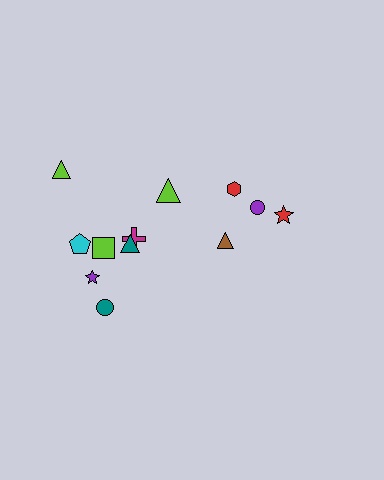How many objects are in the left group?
There are 8 objects.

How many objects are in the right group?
There are 4 objects.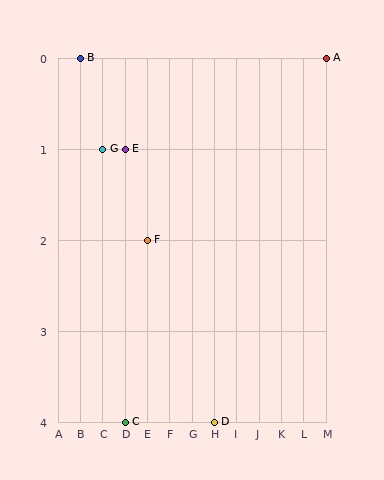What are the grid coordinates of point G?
Point G is at grid coordinates (C, 1).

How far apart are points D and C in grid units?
Points D and C are 4 columns apart.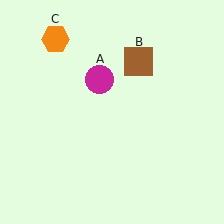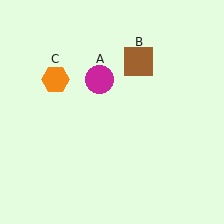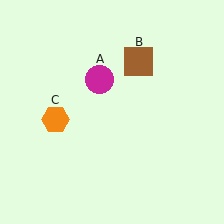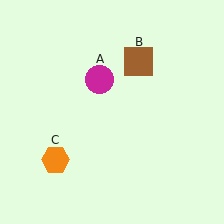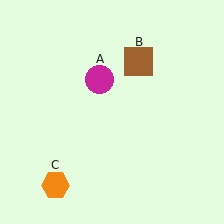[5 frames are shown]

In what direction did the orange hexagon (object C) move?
The orange hexagon (object C) moved down.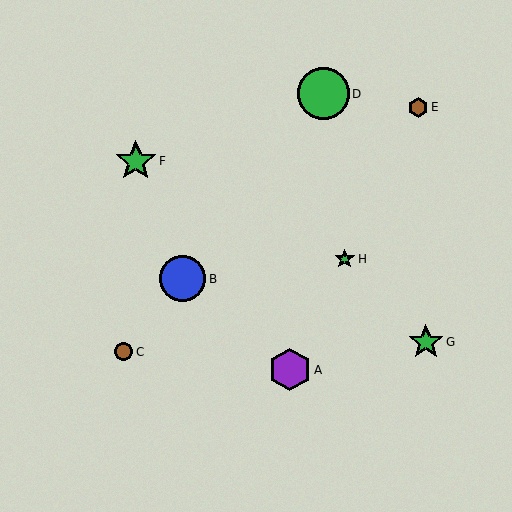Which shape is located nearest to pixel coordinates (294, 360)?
The purple hexagon (labeled A) at (290, 370) is nearest to that location.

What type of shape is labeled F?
Shape F is a green star.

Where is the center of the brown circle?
The center of the brown circle is at (124, 352).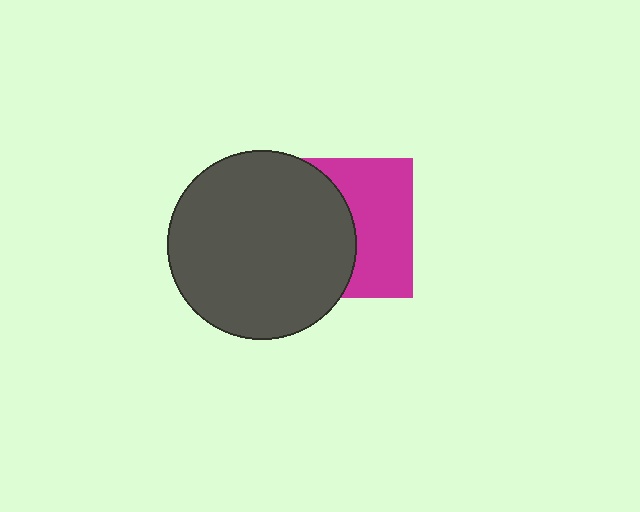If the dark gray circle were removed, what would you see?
You would see the complete magenta square.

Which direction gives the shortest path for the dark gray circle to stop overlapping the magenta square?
Moving left gives the shortest separation.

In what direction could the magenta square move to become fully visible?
The magenta square could move right. That would shift it out from behind the dark gray circle entirely.